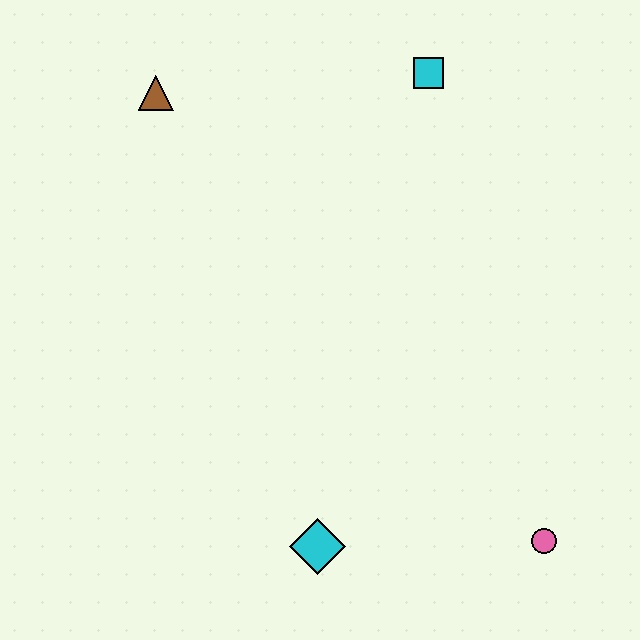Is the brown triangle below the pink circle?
No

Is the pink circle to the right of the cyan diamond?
Yes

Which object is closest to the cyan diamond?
The pink circle is closest to the cyan diamond.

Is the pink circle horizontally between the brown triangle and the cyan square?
No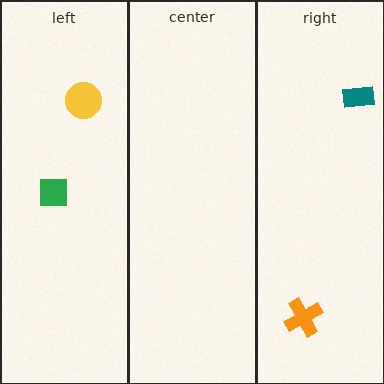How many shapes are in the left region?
2.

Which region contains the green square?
The left region.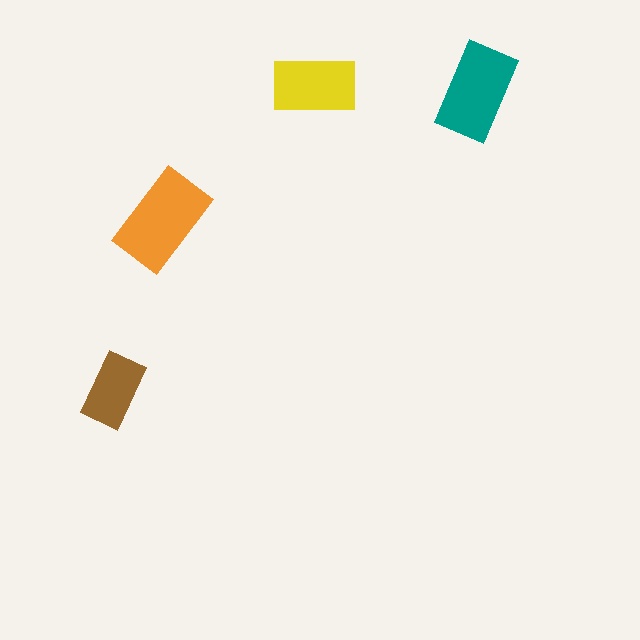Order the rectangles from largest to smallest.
the orange one, the teal one, the yellow one, the brown one.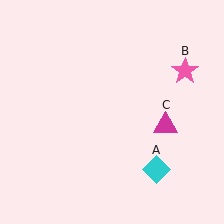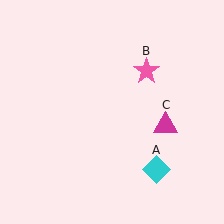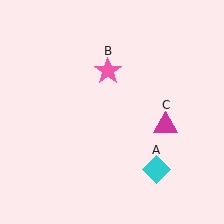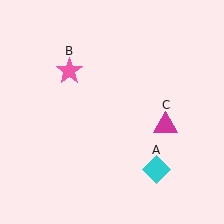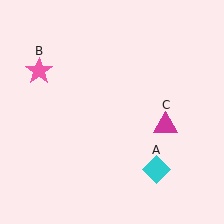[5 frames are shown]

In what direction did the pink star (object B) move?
The pink star (object B) moved left.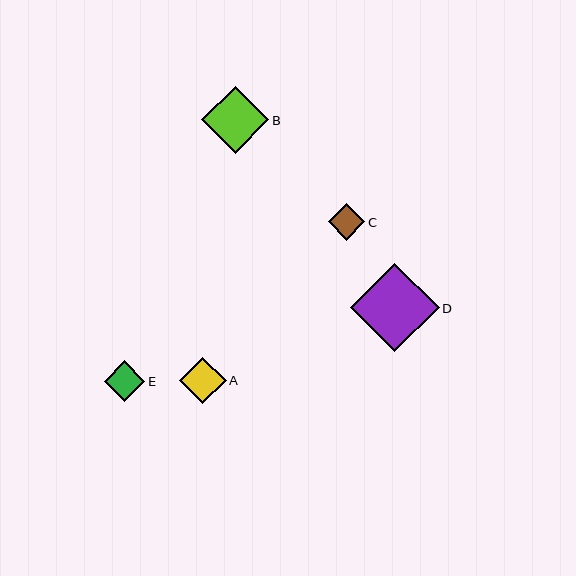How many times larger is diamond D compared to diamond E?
Diamond D is approximately 2.2 times the size of diamond E.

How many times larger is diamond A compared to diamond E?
Diamond A is approximately 1.1 times the size of diamond E.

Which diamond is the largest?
Diamond D is the largest with a size of approximately 89 pixels.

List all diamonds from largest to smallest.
From largest to smallest: D, B, A, E, C.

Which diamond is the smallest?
Diamond C is the smallest with a size of approximately 37 pixels.